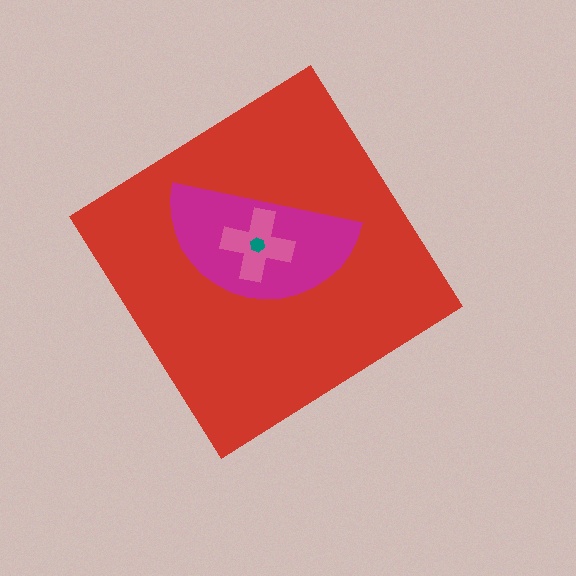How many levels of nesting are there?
4.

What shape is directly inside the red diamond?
The magenta semicircle.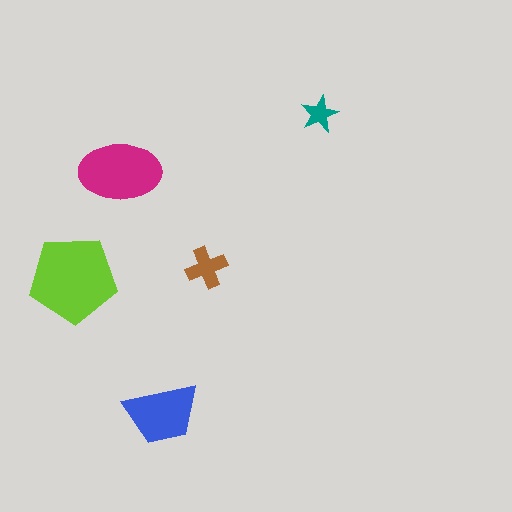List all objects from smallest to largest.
The teal star, the brown cross, the blue trapezoid, the magenta ellipse, the lime pentagon.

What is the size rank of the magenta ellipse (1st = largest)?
2nd.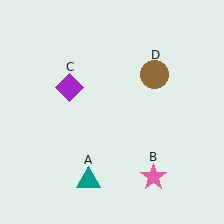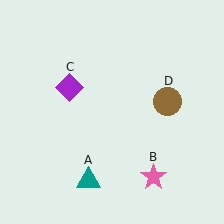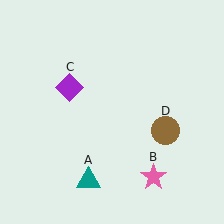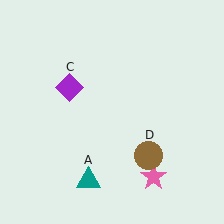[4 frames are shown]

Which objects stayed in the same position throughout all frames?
Teal triangle (object A) and pink star (object B) and purple diamond (object C) remained stationary.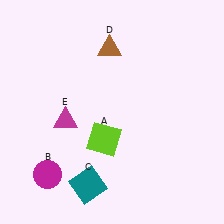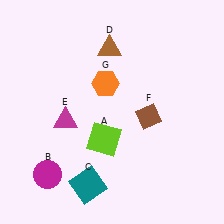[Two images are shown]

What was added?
A brown diamond (F), an orange hexagon (G) were added in Image 2.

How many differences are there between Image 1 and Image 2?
There are 2 differences between the two images.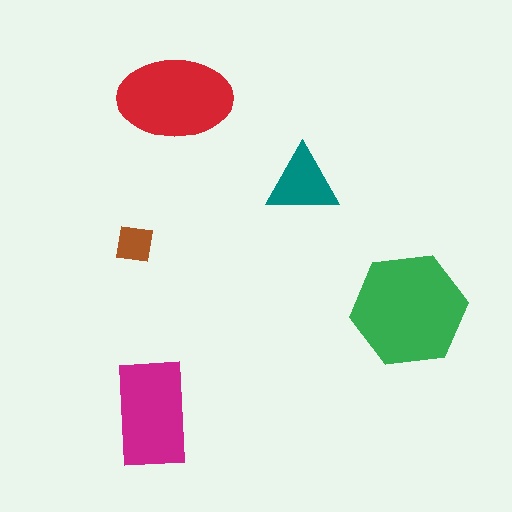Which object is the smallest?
The brown square.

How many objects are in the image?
There are 5 objects in the image.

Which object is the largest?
The green hexagon.